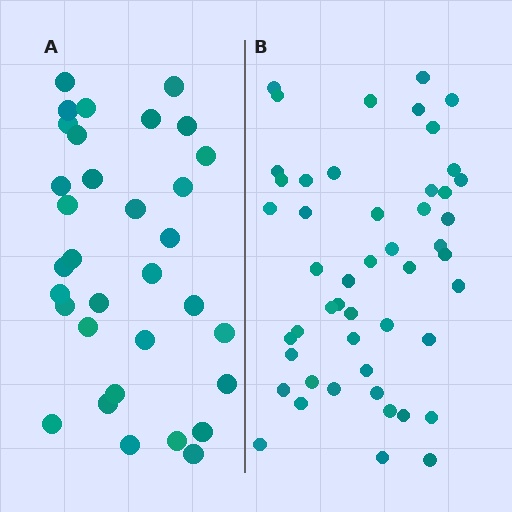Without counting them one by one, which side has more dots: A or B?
Region B (the right region) has more dots.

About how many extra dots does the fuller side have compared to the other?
Region B has approximately 15 more dots than region A.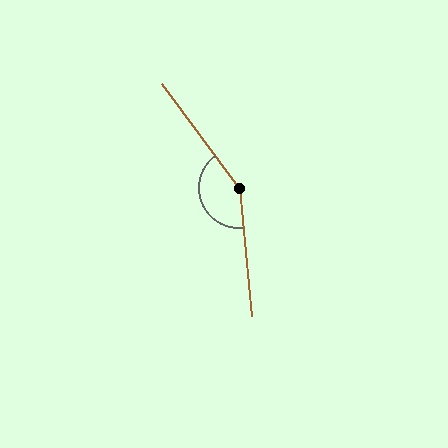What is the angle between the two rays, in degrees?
Approximately 149 degrees.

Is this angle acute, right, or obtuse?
It is obtuse.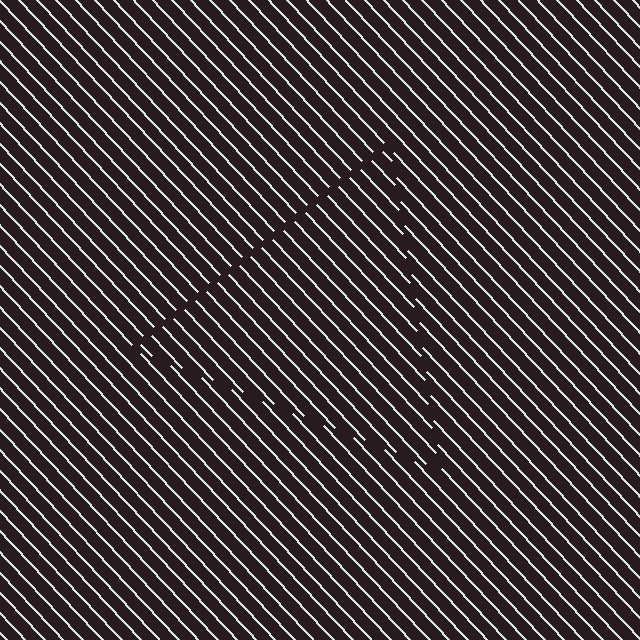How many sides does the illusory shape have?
3 sides — the line-ends trace a triangle.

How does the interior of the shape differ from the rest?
The interior of the shape contains the same grating, shifted by half a period — the contour is defined by the phase discontinuity where line-ends from the inner and outer gratings abut.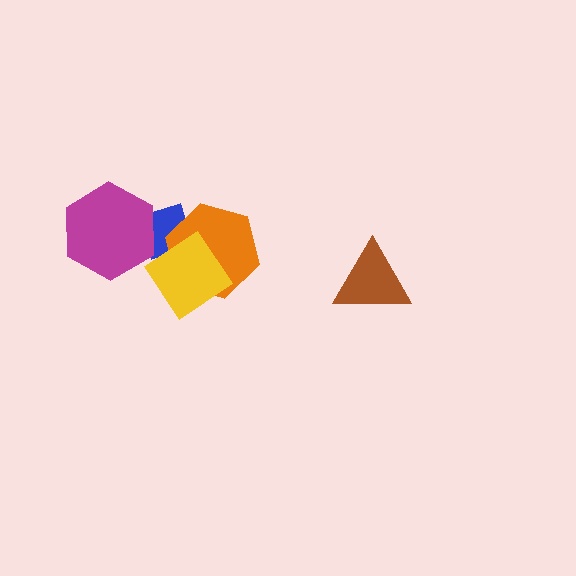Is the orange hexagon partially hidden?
Yes, it is partially covered by another shape.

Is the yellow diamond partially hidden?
No, no other shape covers it.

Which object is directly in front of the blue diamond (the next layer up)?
The orange hexagon is directly in front of the blue diamond.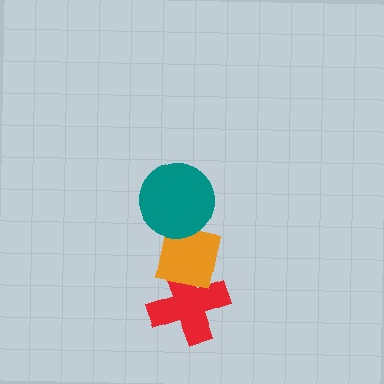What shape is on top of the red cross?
The orange square is on top of the red cross.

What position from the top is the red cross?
The red cross is 3rd from the top.